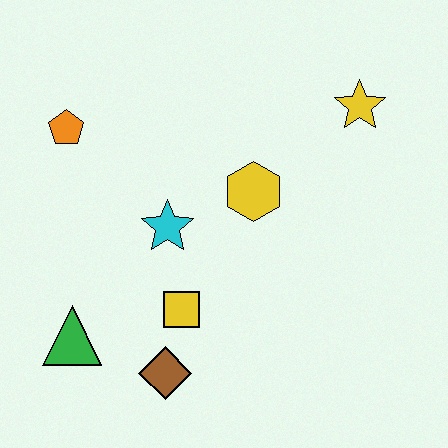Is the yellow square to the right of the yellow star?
No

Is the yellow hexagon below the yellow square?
No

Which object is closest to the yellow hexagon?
The cyan star is closest to the yellow hexagon.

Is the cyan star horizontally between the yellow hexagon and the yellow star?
No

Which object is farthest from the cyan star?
The yellow star is farthest from the cyan star.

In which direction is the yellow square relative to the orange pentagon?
The yellow square is below the orange pentagon.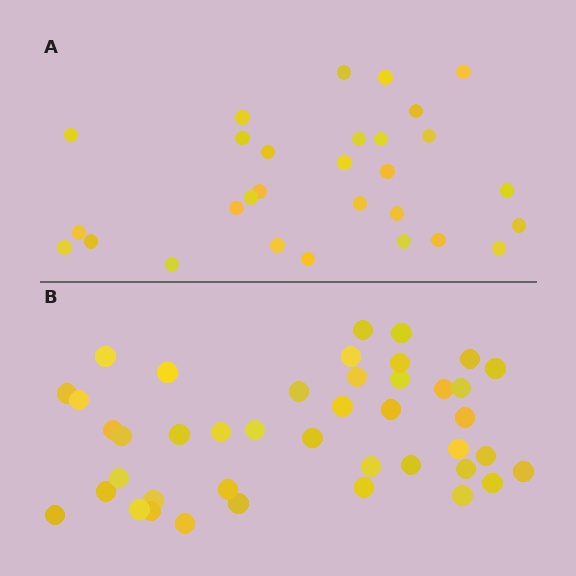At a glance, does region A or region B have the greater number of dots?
Region B (the bottom region) has more dots.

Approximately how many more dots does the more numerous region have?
Region B has approximately 15 more dots than region A.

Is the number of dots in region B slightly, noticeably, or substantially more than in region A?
Region B has noticeably more, but not dramatically so. The ratio is roughly 1.4 to 1.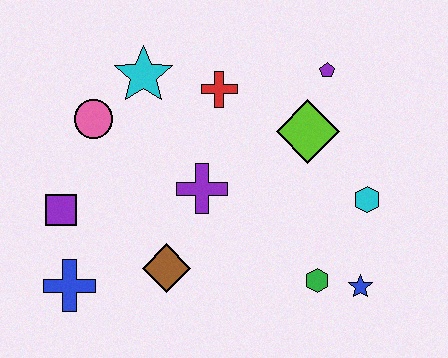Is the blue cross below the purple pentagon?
Yes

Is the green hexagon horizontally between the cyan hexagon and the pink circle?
Yes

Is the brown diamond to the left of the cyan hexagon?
Yes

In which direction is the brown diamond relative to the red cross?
The brown diamond is below the red cross.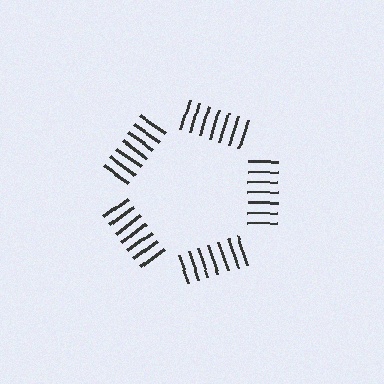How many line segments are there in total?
35 — 7 along each of the 5 edges.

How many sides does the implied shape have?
5 sides — the line-ends trace a pentagon.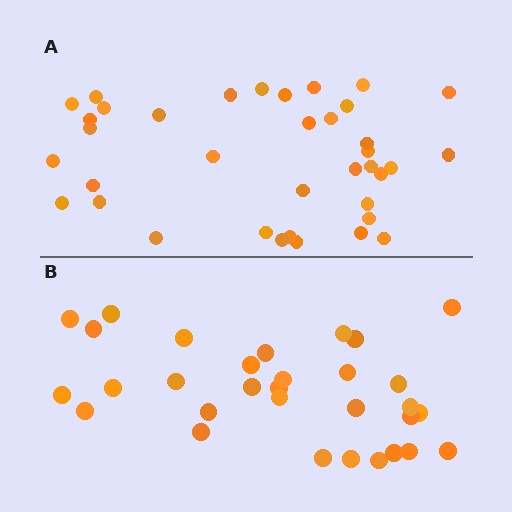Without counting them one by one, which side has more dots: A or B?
Region A (the top region) has more dots.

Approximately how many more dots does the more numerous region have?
Region A has about 6 more dots than region B.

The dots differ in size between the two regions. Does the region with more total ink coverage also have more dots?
No. Region B has more total ink coverage because its dots are larger, but region A actually contains more individual dots. Total area can be misleading — the number of items is what matters here.